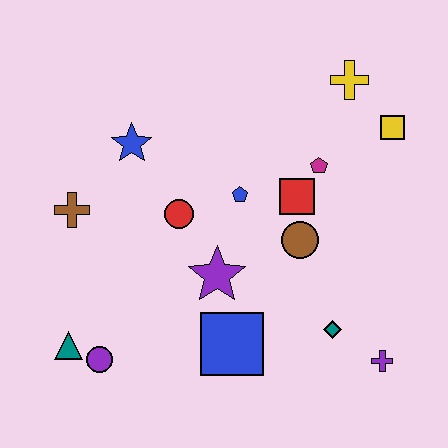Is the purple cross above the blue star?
No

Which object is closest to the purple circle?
The teal triangle is closest to the purple circle.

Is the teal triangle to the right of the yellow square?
No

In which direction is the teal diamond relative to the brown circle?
The teal diamond is below the brown circle.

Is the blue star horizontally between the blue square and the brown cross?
Yes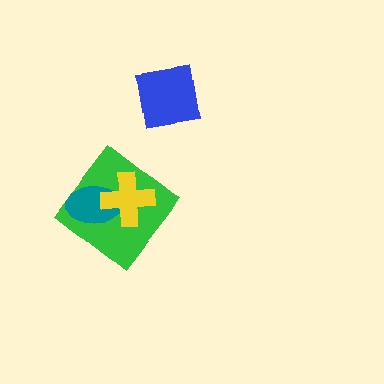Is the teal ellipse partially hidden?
Yes, it is partially covered by another shape.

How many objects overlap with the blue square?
0 objects overlap with the blue square.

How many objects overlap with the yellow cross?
2 objects overlap with the yellow cross.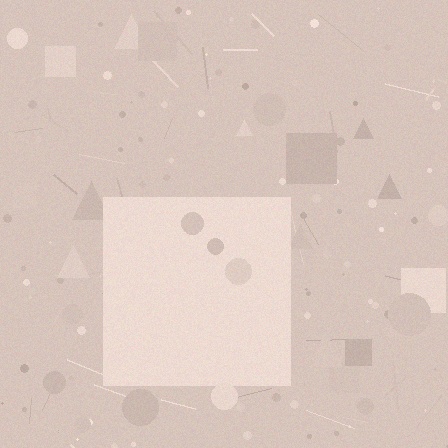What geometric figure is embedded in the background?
A square is embedded in the background.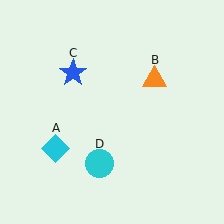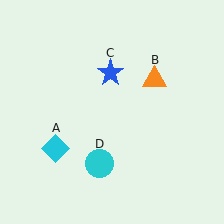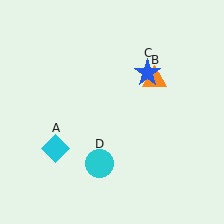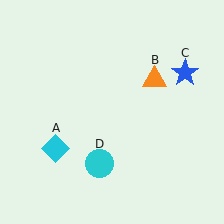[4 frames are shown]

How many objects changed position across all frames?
1 object changed position: blue star (object C).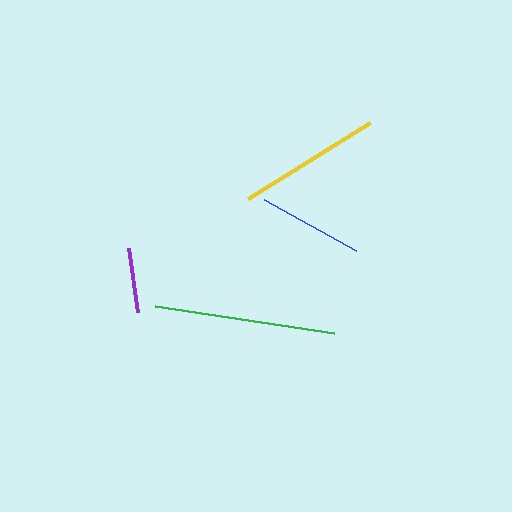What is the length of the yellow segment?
The yellow segment is approximately 144 pixels long.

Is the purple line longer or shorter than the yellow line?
The yellow line is longer than the purple line.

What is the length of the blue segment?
The blue segment is approximately 106 pixels long.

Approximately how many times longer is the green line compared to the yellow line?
The green line is approximately 1.3 times the length of the yellow line.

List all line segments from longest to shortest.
From longest to shortest: green, yellow, blue, purple.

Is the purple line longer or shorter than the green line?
The green line is longer than the purple line.